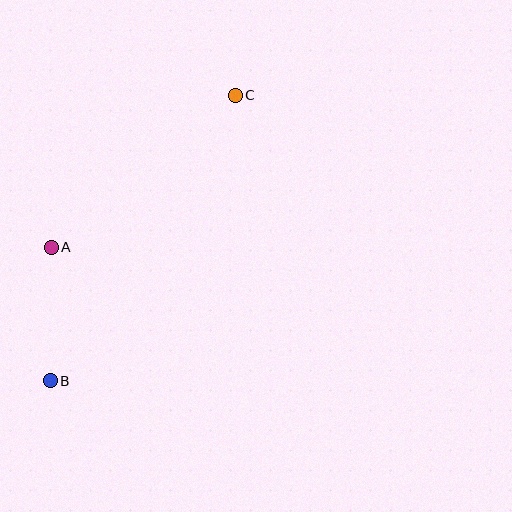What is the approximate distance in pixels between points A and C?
The distance between A and C is approximately 239 pixels.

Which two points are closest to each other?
Points A and B are closest to each other.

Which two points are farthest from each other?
Points B and C are farthest from each other.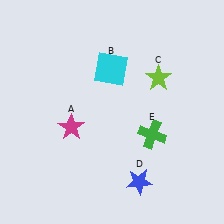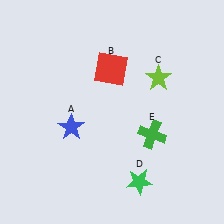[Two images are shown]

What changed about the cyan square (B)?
In Image 1, B is cyan. In Image 2, it changed to red.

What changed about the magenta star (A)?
In Image 1, A is magenta. In Image 2, it changed to blue.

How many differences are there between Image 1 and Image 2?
There are 3 differences between the two images.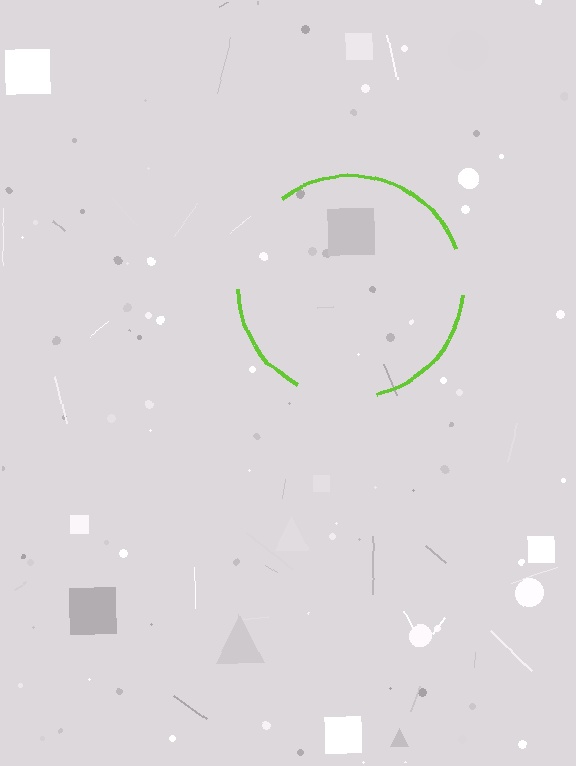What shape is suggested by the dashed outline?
The dashed outline suggests a circle.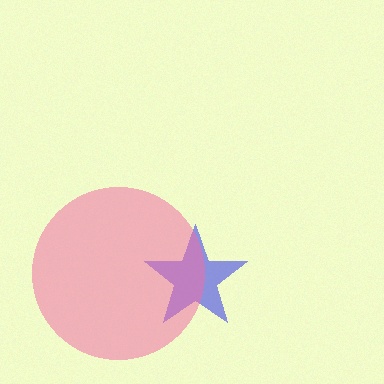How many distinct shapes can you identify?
There are 2 distinct shapes: a blue star, a pink circle.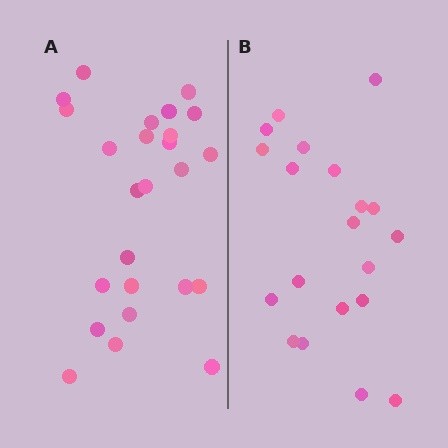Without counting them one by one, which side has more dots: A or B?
Region A (the left region) has more dots.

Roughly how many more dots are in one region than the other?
Region A has about 5 more dots than region B.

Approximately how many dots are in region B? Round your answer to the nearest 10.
About 20 dots.